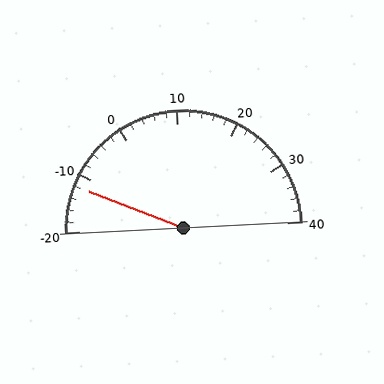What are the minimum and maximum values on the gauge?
The gauge ranges from -20 to 40.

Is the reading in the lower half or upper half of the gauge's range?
The reading is in the lower half of the range (-20 to 40).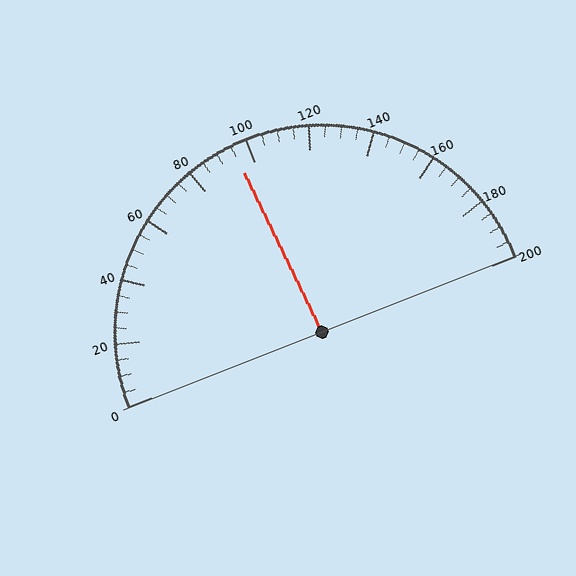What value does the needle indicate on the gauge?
The needle indicates approximately 95.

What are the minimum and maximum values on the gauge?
The gauge ranges from 0 to 200.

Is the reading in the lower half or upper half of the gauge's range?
The reading is in the lower half of the range (0 to 200).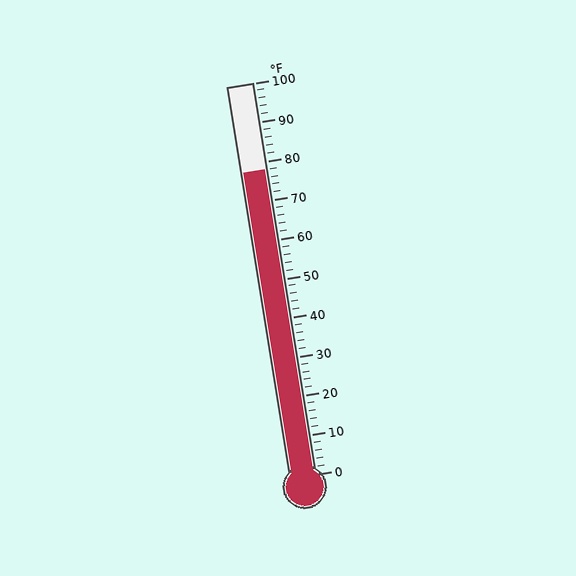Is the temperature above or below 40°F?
The temperature is above 40°F.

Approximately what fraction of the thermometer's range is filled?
The thermometer is filled to approximately 80% of its range.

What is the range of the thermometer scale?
The thermometer scale ranges from 0°F to 100°F.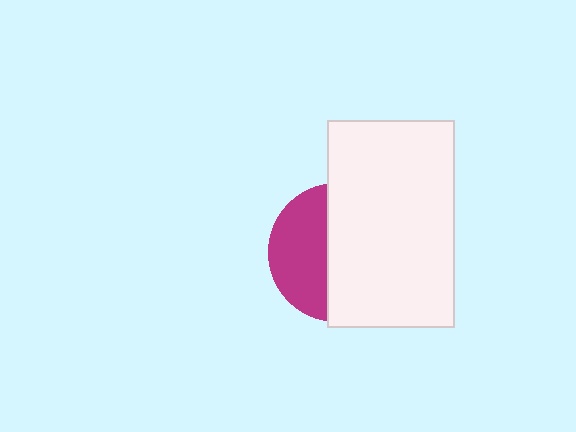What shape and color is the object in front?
The object in front is a white rectangle.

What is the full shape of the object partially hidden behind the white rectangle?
The partially hidden object is a magenta circle.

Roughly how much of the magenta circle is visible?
A small part of it is visible (roughly 41%).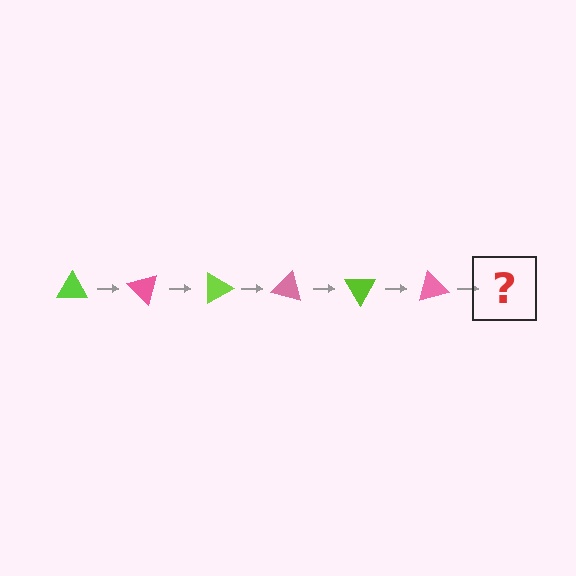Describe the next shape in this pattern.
It should be a lime triangle, rotated 270 degrees from the start.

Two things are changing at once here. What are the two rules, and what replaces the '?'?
The two rules are that it rotates 45 degrees each step and the color cycles through lime and pink. The '?' should be a lime triangle, rotated 270 degrees from the start.